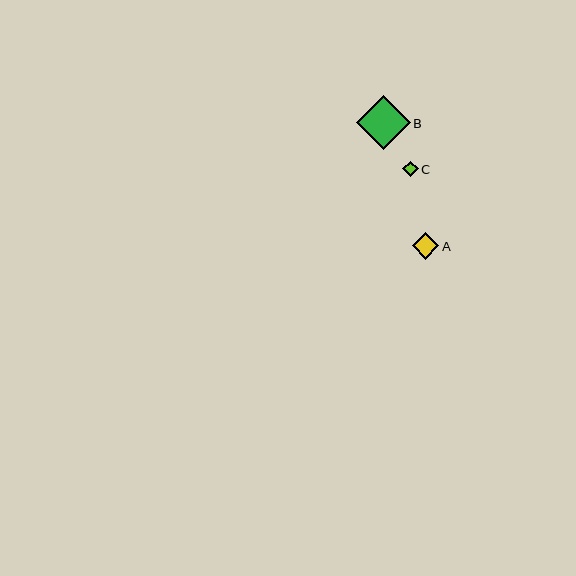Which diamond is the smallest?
Diamond C is the smallest with a size of approximately 15 pixels.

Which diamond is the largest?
Diamond B is the largest with a size of approximately 54 pixels.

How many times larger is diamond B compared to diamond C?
Diamond B is approximately 3.5 times the size of diamond C.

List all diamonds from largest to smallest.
From largest to smallest: B, A, C.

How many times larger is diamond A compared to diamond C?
Diamond A is approximately 1.7 times the size of diamond C.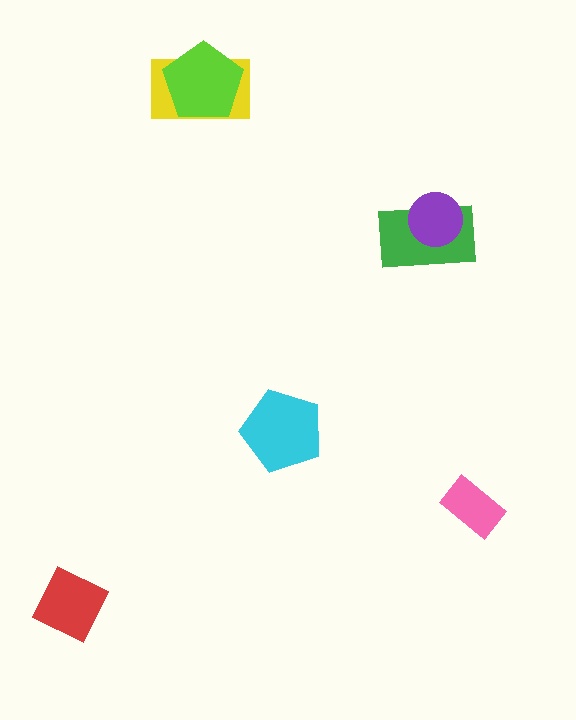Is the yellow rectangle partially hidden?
Yes, it is partially covered by another shape.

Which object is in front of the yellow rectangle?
The lime pentagon is in front of the yellow rectangle.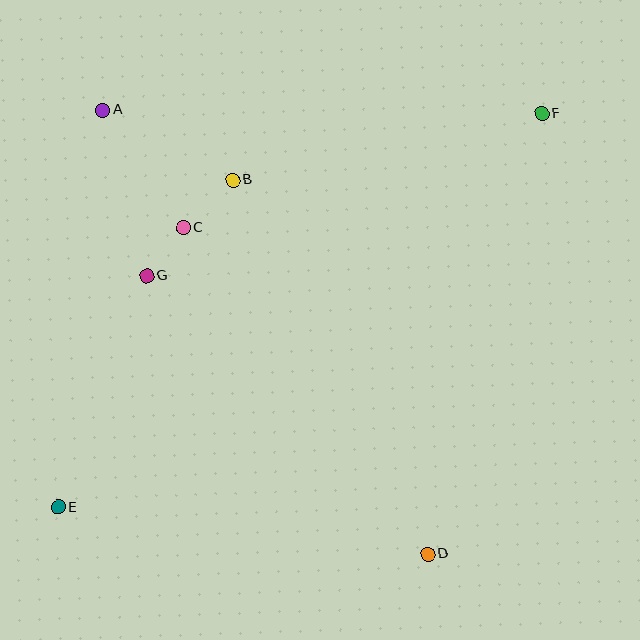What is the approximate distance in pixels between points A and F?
The distance between A and F is approximately 439 pixels.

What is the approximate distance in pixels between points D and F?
The distance between D and F is approximately 455 pixels.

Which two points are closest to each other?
Points C and G are closest to each other.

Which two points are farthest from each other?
Points E and F are farthest from each other.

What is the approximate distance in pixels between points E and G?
The distance between E and G is approximately 248 pixels.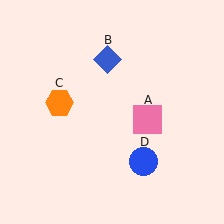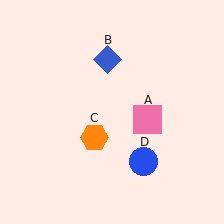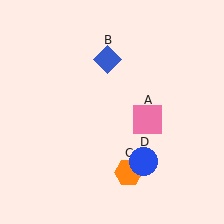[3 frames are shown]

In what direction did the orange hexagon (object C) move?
The orange hexagon (object C) moved down and to the right.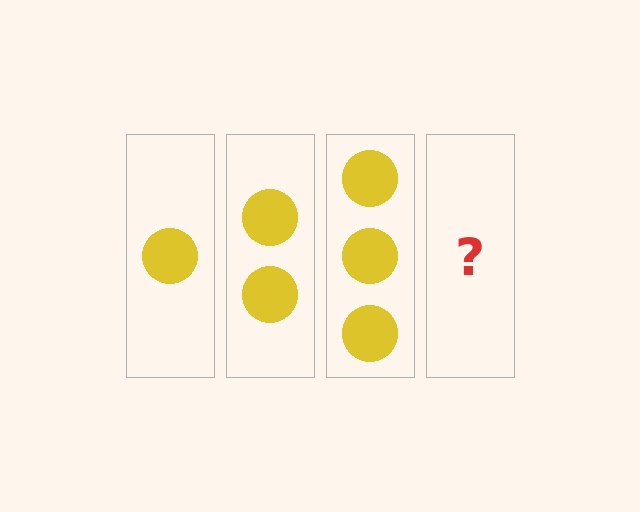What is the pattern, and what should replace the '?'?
The pattern is that each step adds one more circle. The '?' should be 4 circles.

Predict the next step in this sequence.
The next step is 4 circles.